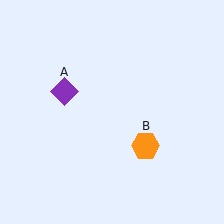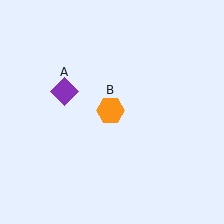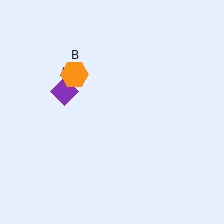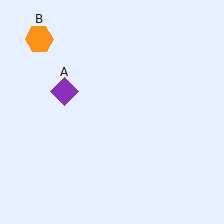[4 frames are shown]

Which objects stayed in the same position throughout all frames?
Purple diamond (object A) remained stationary.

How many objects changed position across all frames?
1 object changed position: orange hexagon (object B).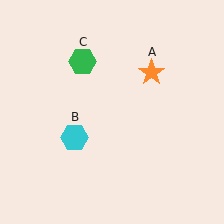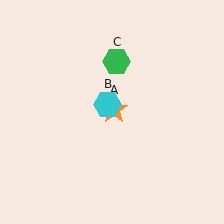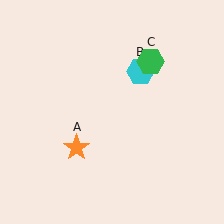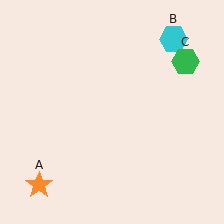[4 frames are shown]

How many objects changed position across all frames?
3 objects changed position: orange star (object A), cyan hexagon (object B), green hexagon (object C).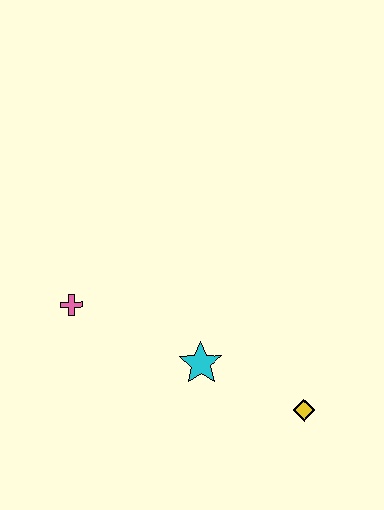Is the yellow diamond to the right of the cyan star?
Yes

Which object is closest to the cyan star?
The yellow diamond is closest to the cyan star.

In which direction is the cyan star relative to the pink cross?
The cyan star is to the right of the pink cross.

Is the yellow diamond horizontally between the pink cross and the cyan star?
No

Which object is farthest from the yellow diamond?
The pink cross is farthest from the yellow diamond.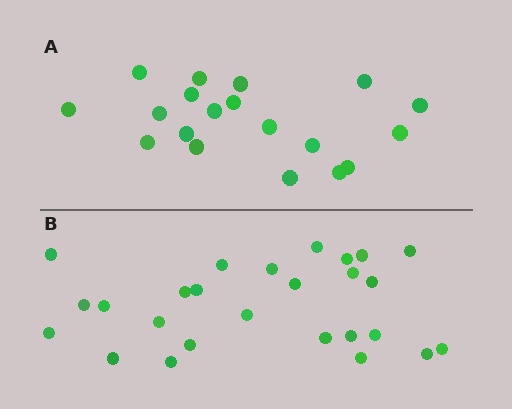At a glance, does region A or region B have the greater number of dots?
Region B (the bottom region) has more dots.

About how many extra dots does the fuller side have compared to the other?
Region B has roughly 8 or so more dots than region A.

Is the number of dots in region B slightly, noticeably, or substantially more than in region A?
Region B has noticeably more, but not dramatically so. The ratio is roughly 1.4 to 1.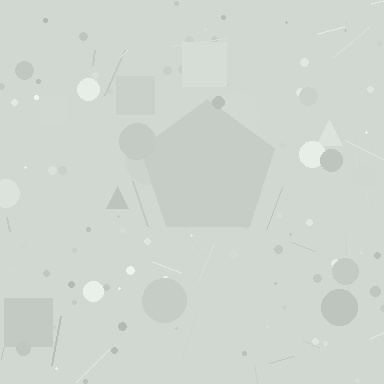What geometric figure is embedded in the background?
A pentagon is embedded in the background.